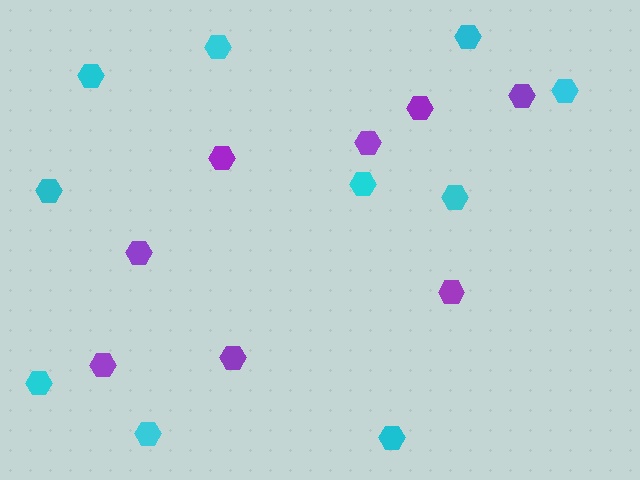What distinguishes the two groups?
There are 2 groups: one group of purple hexagons (8) and one group of cyan hexagons (10).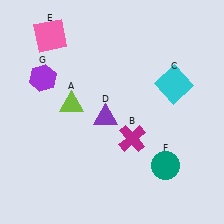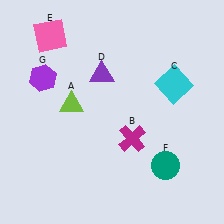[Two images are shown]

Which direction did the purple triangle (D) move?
The purple triangle (D) moved up.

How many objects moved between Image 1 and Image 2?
1 object moved between the two images.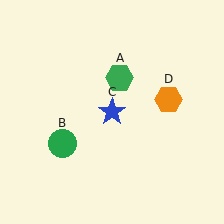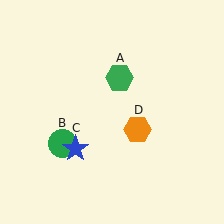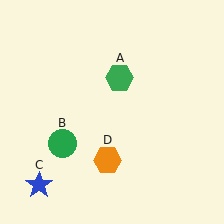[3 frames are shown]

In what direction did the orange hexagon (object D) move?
The orange hexagon (object D) moved down and to the left.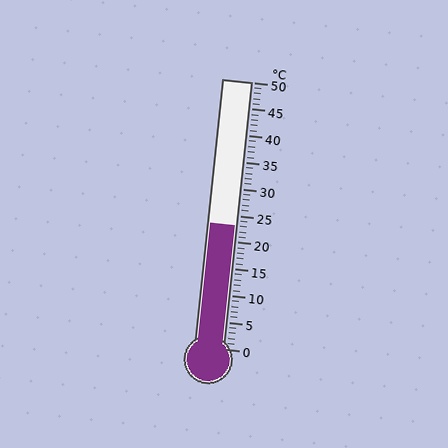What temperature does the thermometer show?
The thermometer shows approximately 23°C.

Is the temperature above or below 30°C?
The temperature is below 30°C.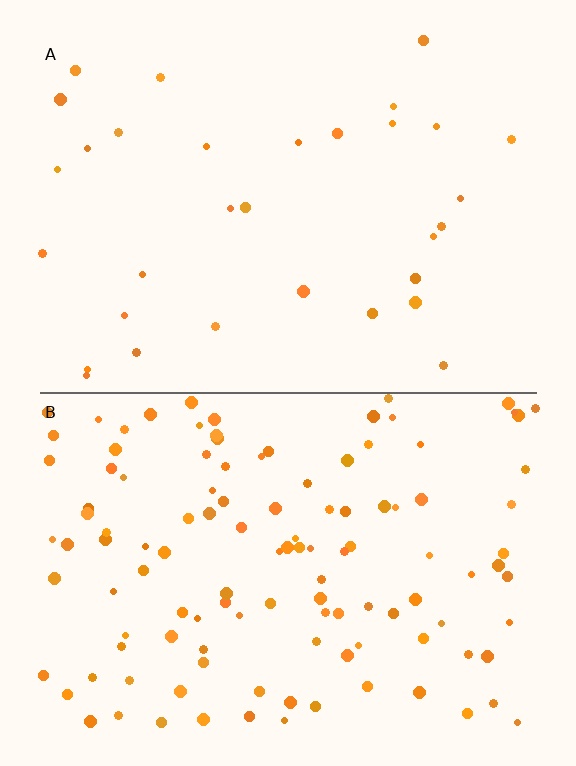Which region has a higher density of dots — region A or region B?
B (the bottom).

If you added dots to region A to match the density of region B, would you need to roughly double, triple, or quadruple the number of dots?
Approximately quadruple.